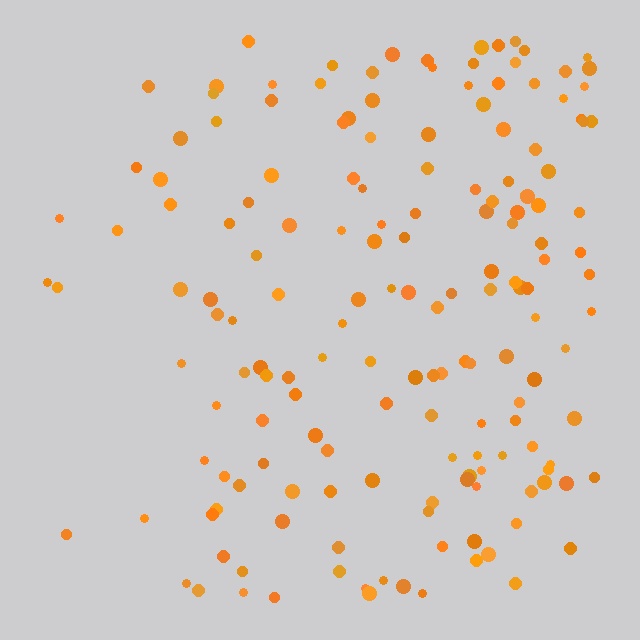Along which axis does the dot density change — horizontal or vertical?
Horizontal.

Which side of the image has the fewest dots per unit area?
The left.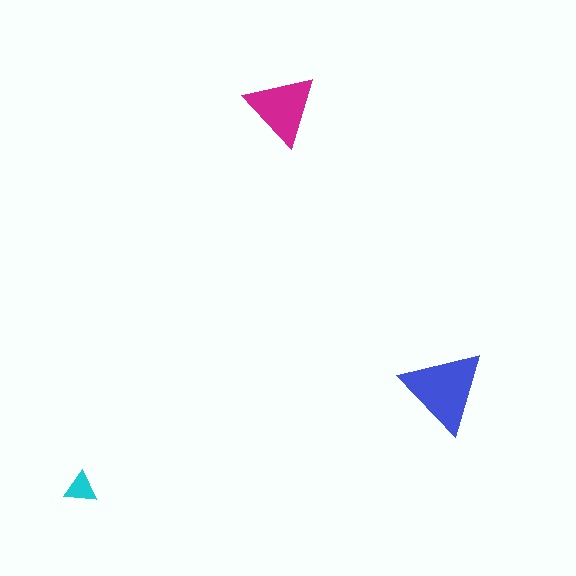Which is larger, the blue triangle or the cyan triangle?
The blue one.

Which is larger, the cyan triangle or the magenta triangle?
The magenta one.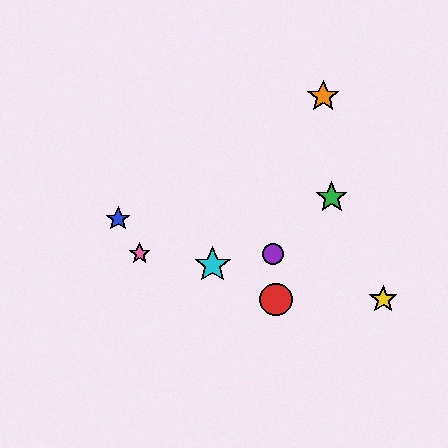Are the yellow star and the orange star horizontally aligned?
No, the yellow star is at y≈299 and the orange star is at y≈96.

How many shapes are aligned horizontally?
2 shapes (the red circle, the yellow star) are aligned horizontally.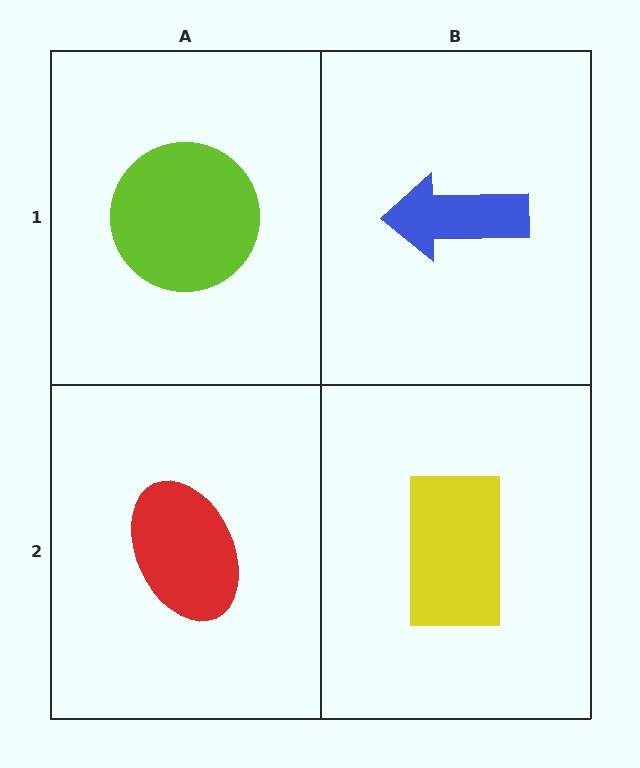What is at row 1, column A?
A lime circle.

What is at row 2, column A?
A red ellipse.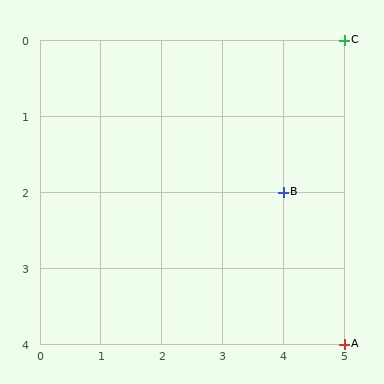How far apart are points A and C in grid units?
Points A and C are 4 rows apart.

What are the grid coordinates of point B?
Point B is at grid coordinates (4, 2).